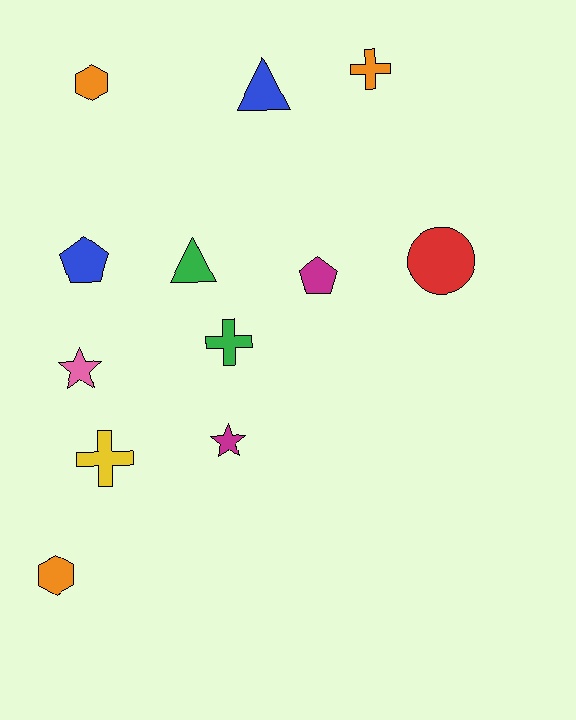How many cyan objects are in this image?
There are no cyan objects.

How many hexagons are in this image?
There are 2 hexagons.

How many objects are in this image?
There are 12 objects.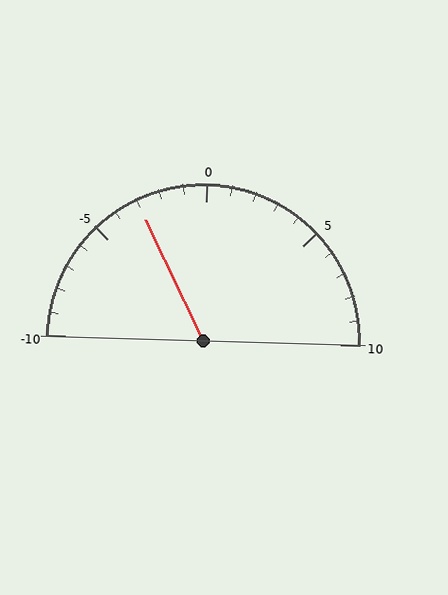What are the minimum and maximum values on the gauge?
The gauge ranges from -10 to 10.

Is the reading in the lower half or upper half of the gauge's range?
The reading is in the lower half of the range (-10 to 10).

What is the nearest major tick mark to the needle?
The nearest major tick mark is -5.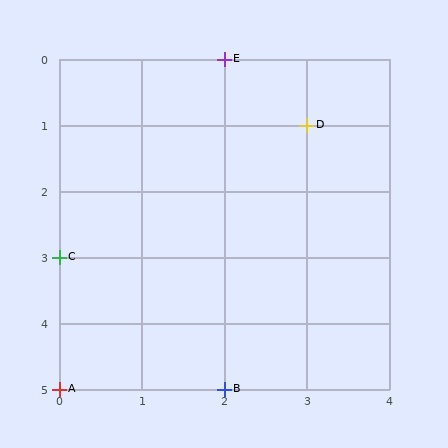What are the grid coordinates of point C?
Point C is at grid coordinates (0, 3).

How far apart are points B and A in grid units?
Points B and A are 2 columns apart.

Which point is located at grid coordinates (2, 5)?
Point B is at (2, 5).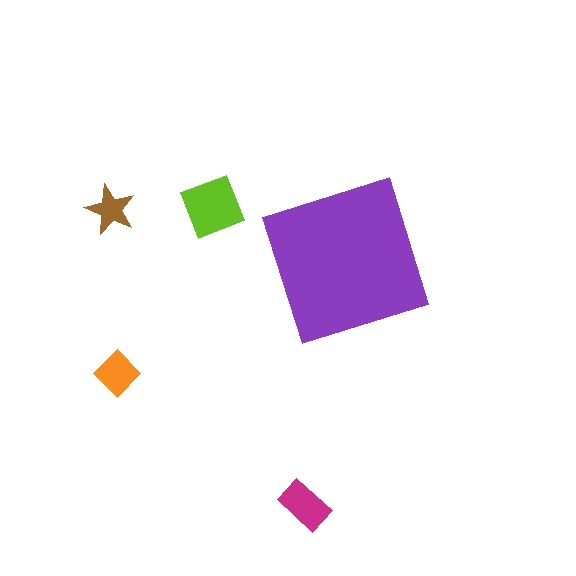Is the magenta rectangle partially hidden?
No, the magenta rectangle is fully visible.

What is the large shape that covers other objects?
A purple diamond.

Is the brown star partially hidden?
No, the brown star is fully visible.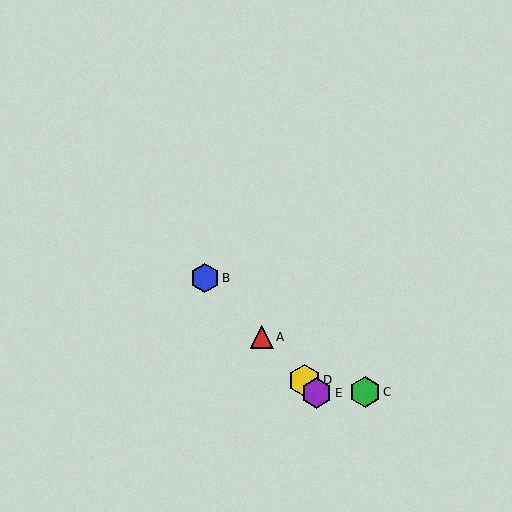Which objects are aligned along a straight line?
Objects A, B, D, E are aligned along a straight line.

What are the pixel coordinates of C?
Object C is at (365, 392).